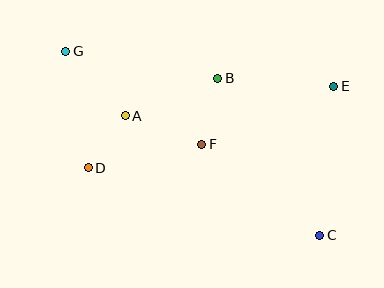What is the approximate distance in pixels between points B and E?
The distance between B and E is approximately 116 pixels.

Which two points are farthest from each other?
Points C and G are farthest from each other.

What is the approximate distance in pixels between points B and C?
The distance between B and C is approximately 187 pixels.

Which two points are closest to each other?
Points A and D are closest to each other.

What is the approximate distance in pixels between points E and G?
The distance between E and G is approximately 270 pixels.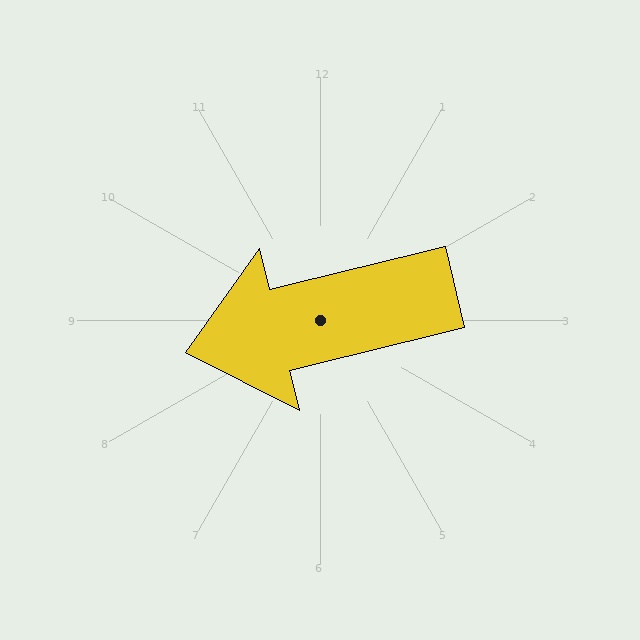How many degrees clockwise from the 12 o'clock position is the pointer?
Approximately 256 degrees.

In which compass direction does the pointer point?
West.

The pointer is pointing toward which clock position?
Roughly 9 o'clock.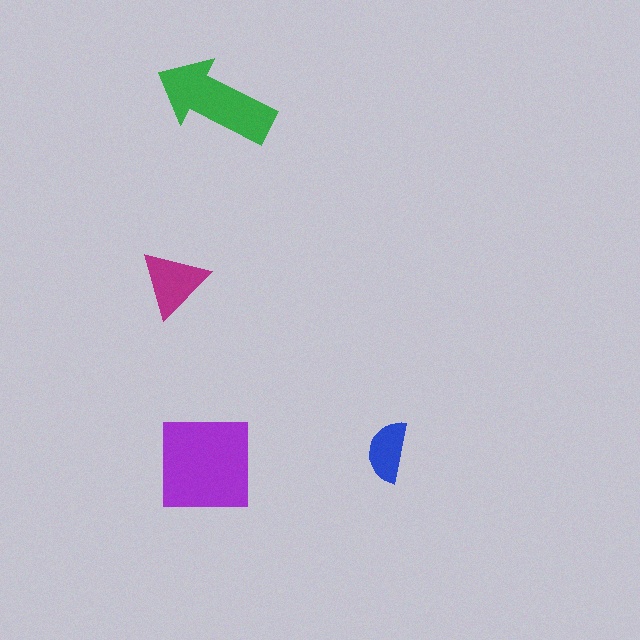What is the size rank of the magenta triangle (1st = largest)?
3rd.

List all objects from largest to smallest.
The purple square, the green arrow, the magenta triangle, the blue semicircle.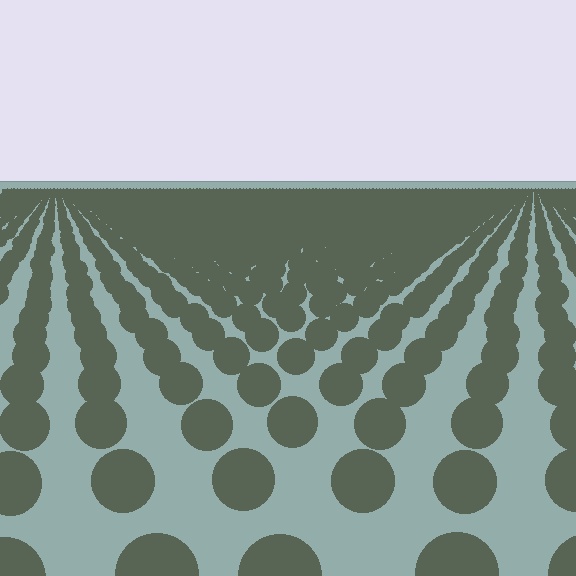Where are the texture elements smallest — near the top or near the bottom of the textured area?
Near the top.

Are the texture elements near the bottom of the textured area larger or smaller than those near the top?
Larger. Near the bottom, elements are closer to the viewer and appear at a bigger on-screen size.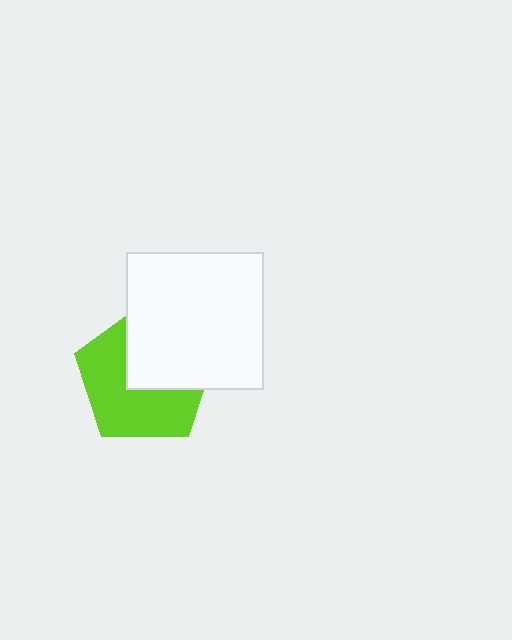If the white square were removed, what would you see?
You would see the complete lime pentagon.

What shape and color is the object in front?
The object in front is a white square.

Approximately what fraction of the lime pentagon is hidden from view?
Roughly 43% of the lime pentagon is hidden behind the white square.